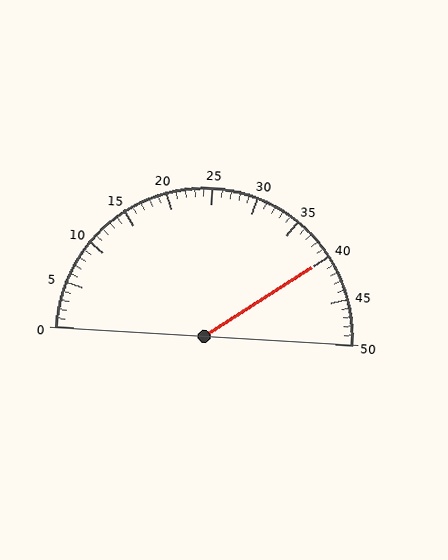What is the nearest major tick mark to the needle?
The nearest major tick mark is 40.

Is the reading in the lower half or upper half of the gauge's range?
The reading is in the upper half of the range (0 to 50).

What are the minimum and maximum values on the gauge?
The gauge ranges from 0 to 50.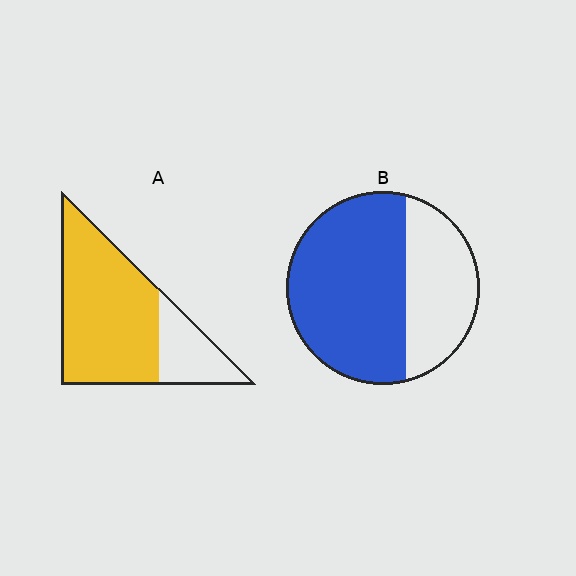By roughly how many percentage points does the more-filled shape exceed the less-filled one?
By roughly 10 percentage points (A over B).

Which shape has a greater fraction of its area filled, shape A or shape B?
Shape A.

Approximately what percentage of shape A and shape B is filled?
A is approximately 75% and B is approximately 65%.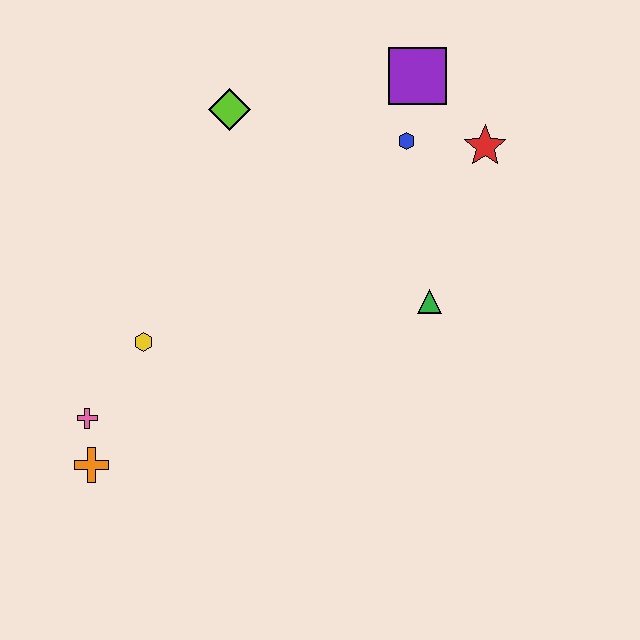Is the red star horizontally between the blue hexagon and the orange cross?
No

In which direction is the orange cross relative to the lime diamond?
The orange cross is below the lime diamond.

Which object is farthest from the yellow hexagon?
The red star is farthest from the yellow hexagon.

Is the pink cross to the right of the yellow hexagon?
No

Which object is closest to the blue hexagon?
The purple square is closest to the blue hexagon.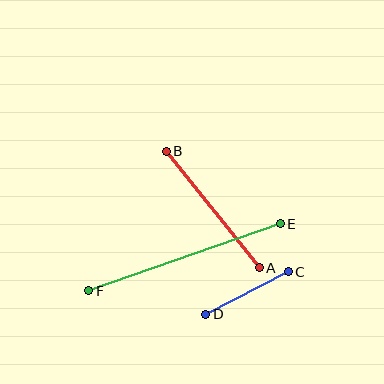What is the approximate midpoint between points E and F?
The midpoint is at approximately (185, 257) pixels.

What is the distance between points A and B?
The distance is approximately 149 pixels.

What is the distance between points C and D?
The distance is approximately 93 pixels.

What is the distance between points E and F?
The distance is approximately 203 pixels.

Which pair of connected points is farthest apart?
Points E and F are farthest apart.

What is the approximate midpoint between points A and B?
The midpoint is at approximately (213, 210) pixels.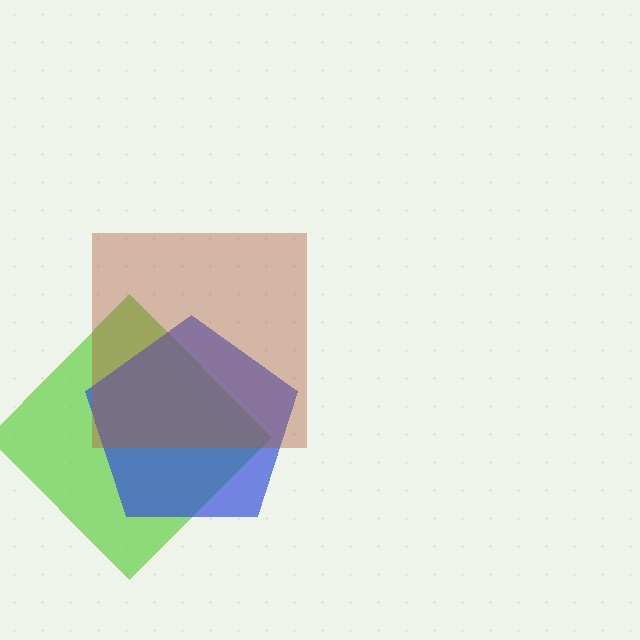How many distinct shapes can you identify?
There are 3 distinct shapes: a lime diamond, a blue pentagon, a brown square.